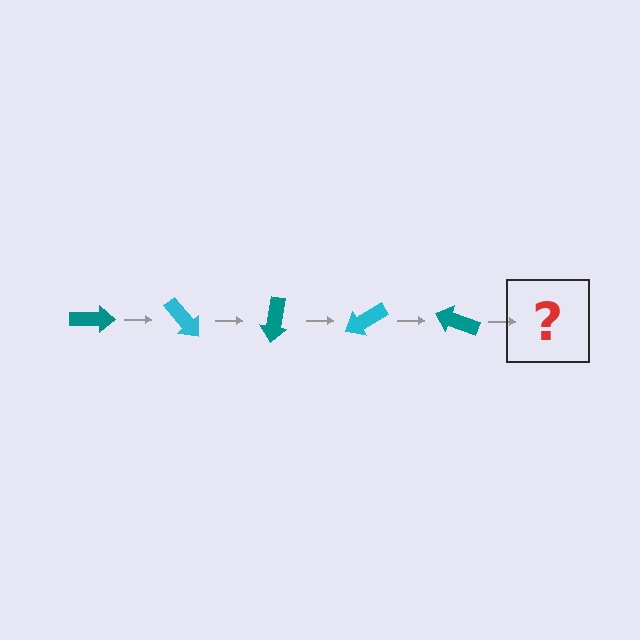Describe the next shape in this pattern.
It should be a cyan arrow, rotated 250 degrees from the start.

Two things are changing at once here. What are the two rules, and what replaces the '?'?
The two rules are that it rotates 50 degrees each step and the color cycles through teal and cyan. The '?' should be a cyan arrow, rotated 250 degrees from the start.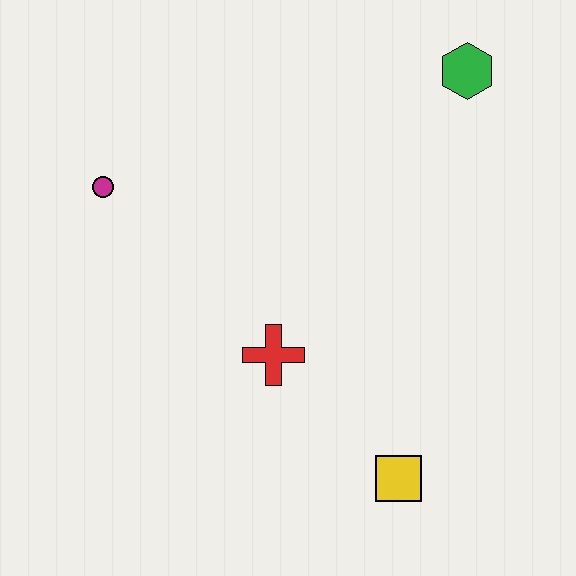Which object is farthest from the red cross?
The green hexagon is farthest from the red cross.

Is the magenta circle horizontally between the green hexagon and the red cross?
No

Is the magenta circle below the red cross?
No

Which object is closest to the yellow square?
The red cross is closest to the yellow square.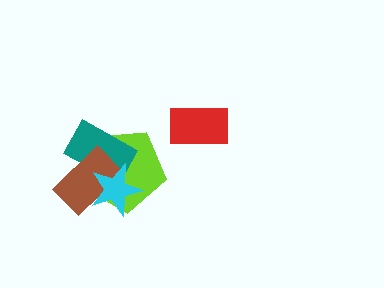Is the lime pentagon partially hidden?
Yes, it is partially covered by another shape.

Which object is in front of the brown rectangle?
The cyan star is in front of the brown rectangle.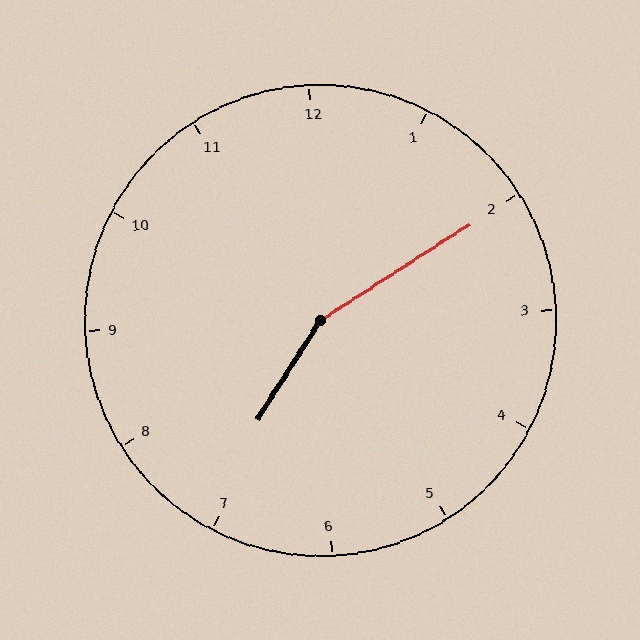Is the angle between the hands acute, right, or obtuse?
It is obtuse.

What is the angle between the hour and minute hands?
Approximately 155 degrees.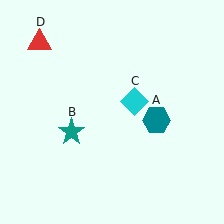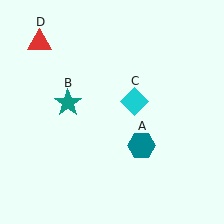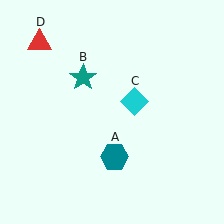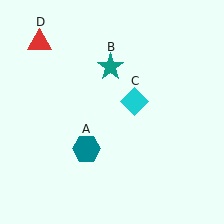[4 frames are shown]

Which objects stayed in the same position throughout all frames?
Cyan diamond (object C) and red triangle (object D) remained stationary.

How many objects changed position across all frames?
2 objects changed position: teal hexagon (object A), teal star (object B).